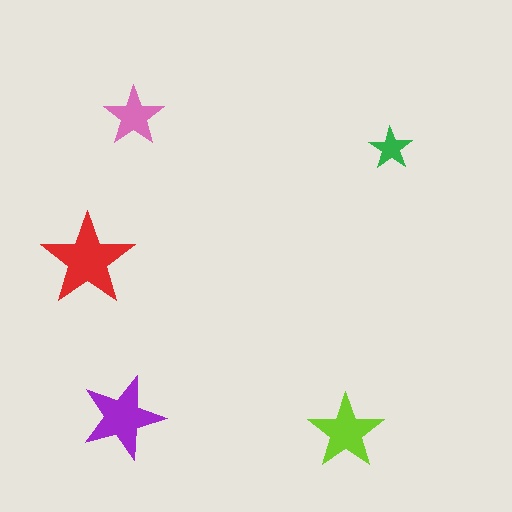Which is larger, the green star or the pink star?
The pink one.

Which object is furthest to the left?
The red star is leftmost.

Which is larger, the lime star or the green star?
The lime one.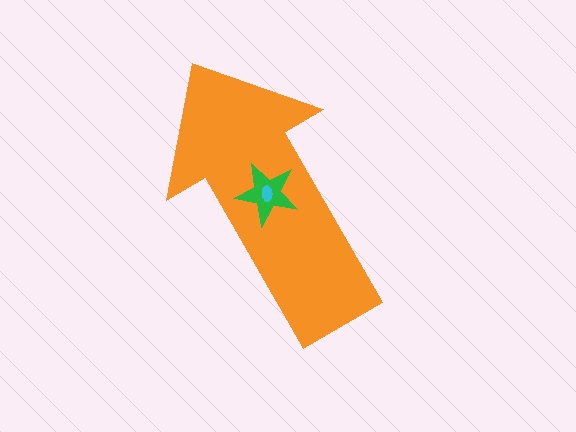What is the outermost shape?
The orange arrow.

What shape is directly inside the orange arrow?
The green star.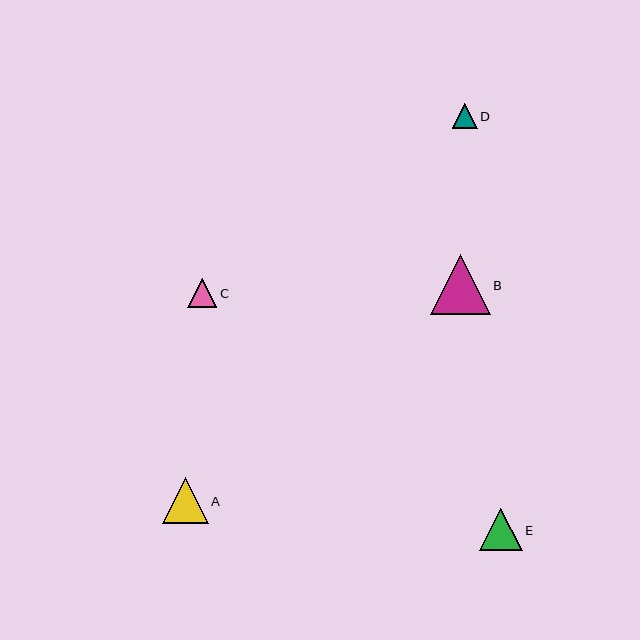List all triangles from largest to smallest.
From largest to smallest: B, A, E, C, D.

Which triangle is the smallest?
Triangle D is the smallest with a size of approximately 25 pixels.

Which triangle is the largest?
Triangle B is the largest with a size of approximately 60 pixels.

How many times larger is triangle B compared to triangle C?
Triangle B is approximately 2.0 times the size of triangle C.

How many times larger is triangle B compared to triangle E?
Triangle B is approximately 1.4 times the size of triangle E.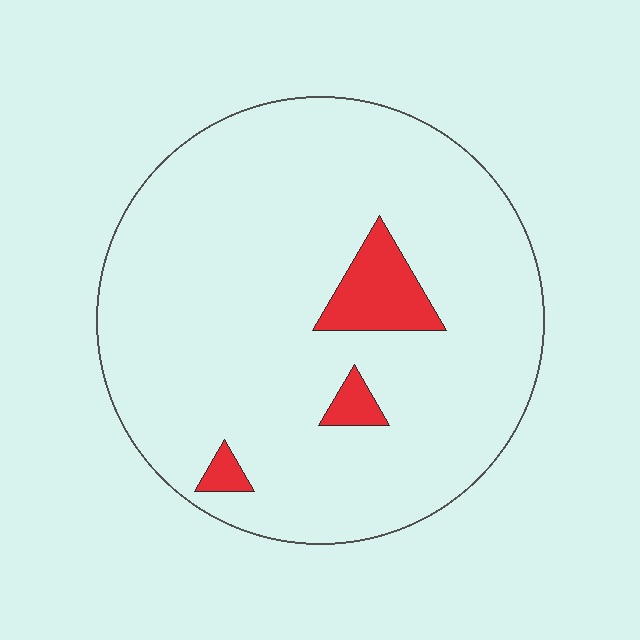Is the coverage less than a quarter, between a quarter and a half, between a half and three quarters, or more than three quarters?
Less than a quarter.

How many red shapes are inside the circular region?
3.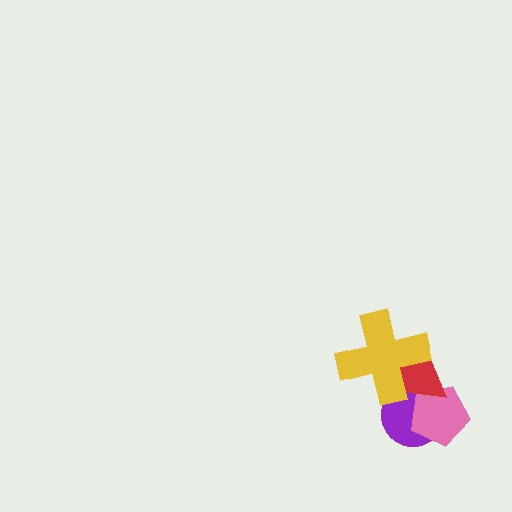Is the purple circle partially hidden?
Yes, it is partially covered by another shape.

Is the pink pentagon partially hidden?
Yes, it is partially covered by another shape.